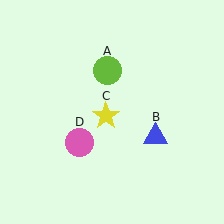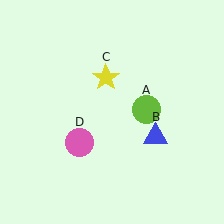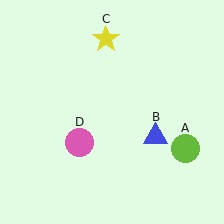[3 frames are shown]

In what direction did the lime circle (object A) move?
The lime circle (object A) moved down and to the right.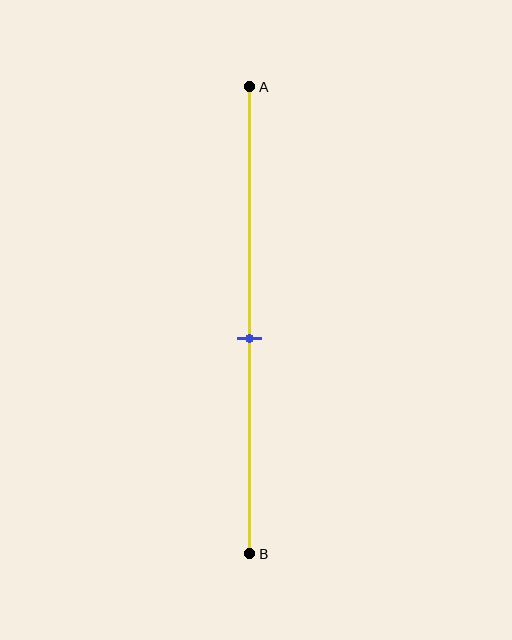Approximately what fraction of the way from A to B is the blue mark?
The blue mark is approximately 55% of the way from A to B.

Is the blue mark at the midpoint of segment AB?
No, the mark is at about 55% from A, not at the 50% midpoint.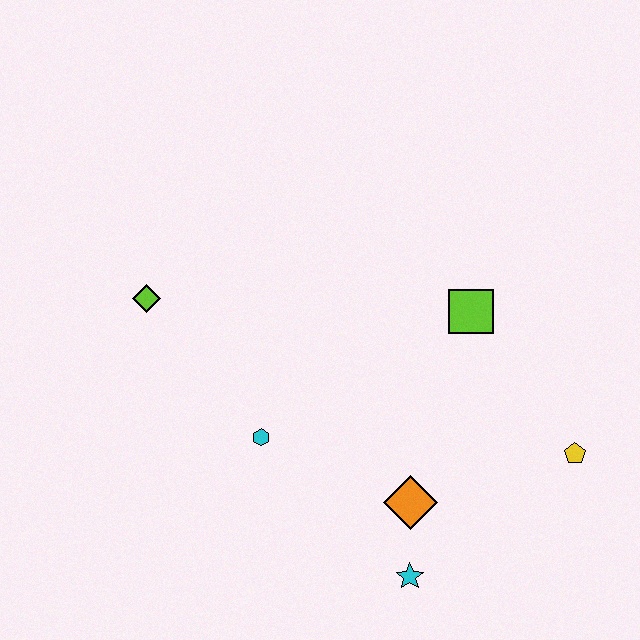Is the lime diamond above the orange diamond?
Yes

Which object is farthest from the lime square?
The lime diamond is farthest from the lime square.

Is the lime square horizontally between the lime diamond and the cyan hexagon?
No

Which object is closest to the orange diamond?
The cyan star is closest to the orange diamond.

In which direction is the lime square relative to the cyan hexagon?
The lime square is to the right of the cyan hexagon.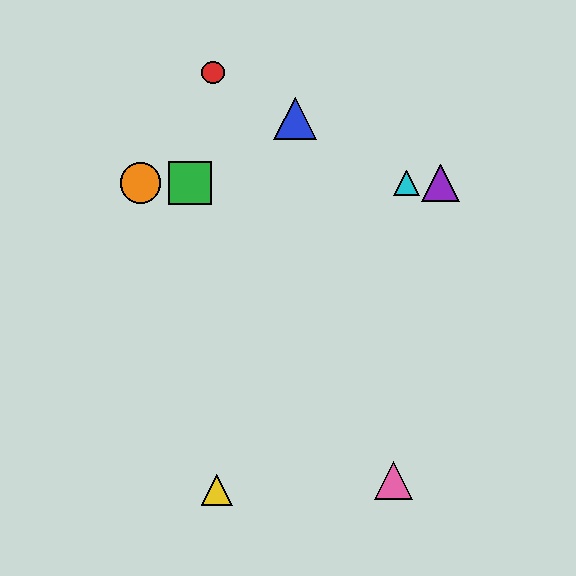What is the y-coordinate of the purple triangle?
The purple triangle is at y≈183.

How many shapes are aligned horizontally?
4 shapes (the green square, the purple triangle, the orange circle, the cyan triangle) are aligned horizontally.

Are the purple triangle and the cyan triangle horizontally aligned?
Yes, both are at y≈183.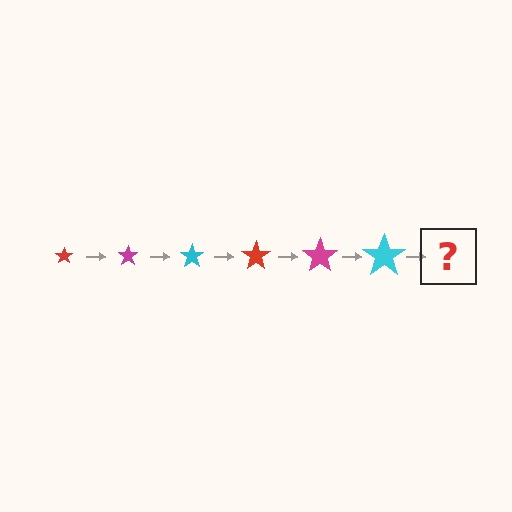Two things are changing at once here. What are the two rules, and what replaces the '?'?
The two rules are that the star grows larger each step and the color cycles through red, magenta, and cyan. The '?' should be a red star, larger than the previous one.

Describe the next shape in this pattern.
It should be a red star, larger than the previous one.